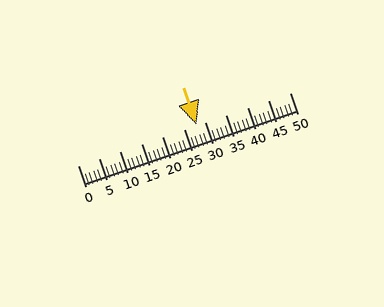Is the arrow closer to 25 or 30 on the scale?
The arrow is closer to 30.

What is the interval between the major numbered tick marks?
The major tick marks are spaced 5 units apart.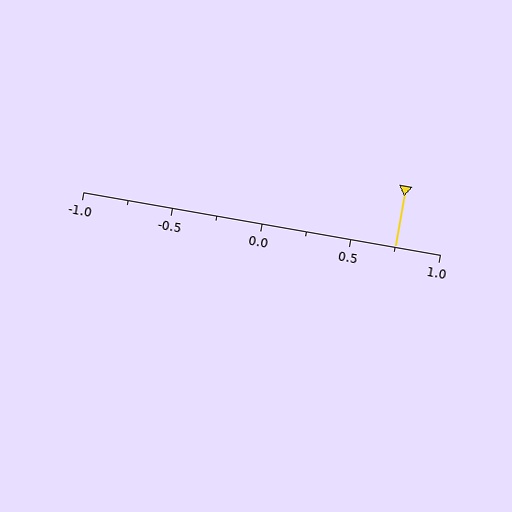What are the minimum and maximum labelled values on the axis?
The axis runs from -1.0 to 1.0.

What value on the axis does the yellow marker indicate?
The marker indicates approximately 0.75.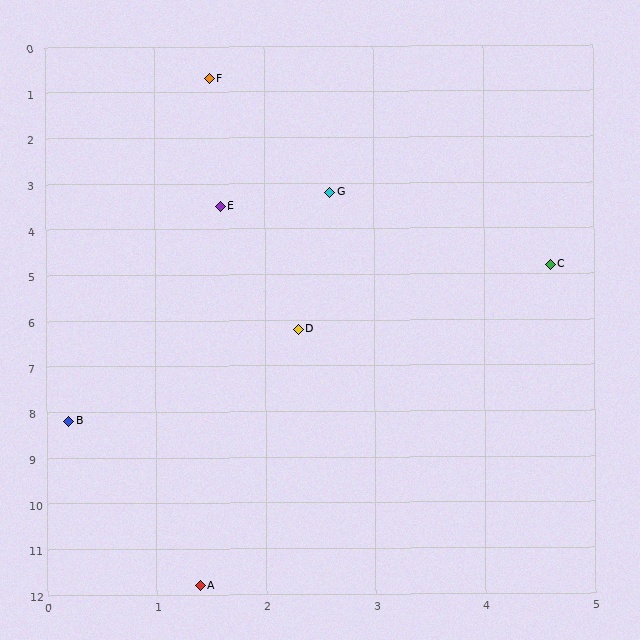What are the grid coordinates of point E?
Point E is at approximately (1.6, 3.5).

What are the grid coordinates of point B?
Point B is at approximately (0.2, 8.2).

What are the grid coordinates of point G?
Point G is at approximately (2.6, 3.2).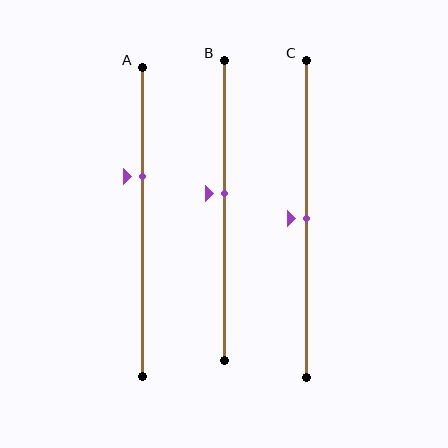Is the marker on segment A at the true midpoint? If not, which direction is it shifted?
No, the marker on segment A is shifted upward by about 15% of the segment length.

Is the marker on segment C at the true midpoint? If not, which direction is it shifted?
Yes, the marker on segment C is at the true midpoint.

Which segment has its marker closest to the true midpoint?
Segment C has its marker closest to the true midpoint.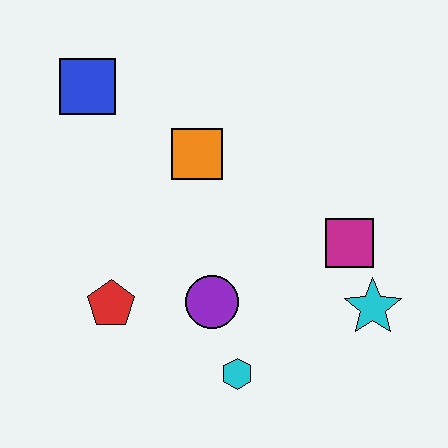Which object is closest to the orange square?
The blue square is closest to the orange square.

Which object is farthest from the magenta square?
The blue square is farthest from the magenta square.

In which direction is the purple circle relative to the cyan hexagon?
The purple circle is above the cyan hexagon.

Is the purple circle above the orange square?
No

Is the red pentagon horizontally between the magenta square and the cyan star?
No